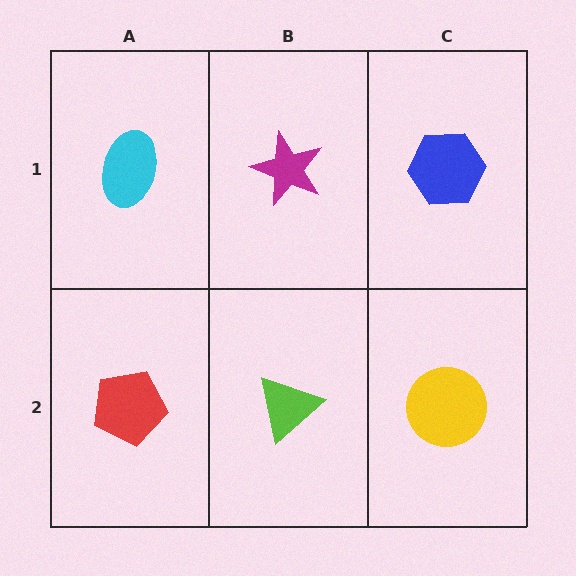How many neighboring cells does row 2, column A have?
2.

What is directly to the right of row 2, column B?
A yellow circle.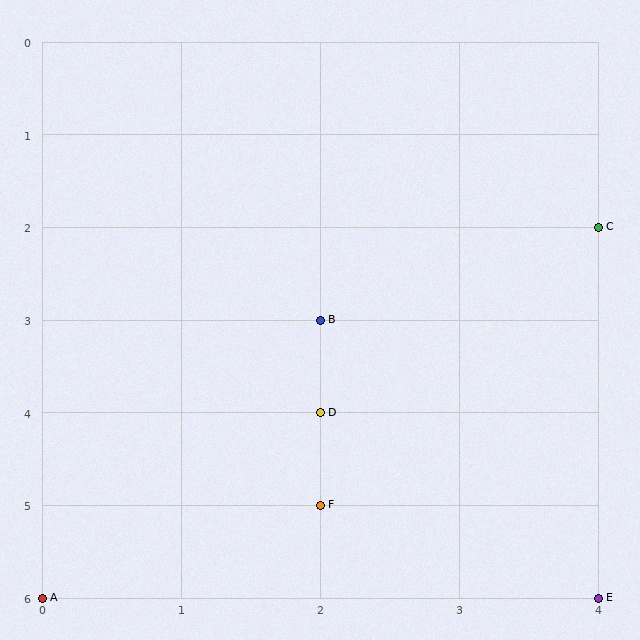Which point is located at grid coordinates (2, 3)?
Point B is at (2, 3).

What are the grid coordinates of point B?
Point B is at grid coordinates (2, 3).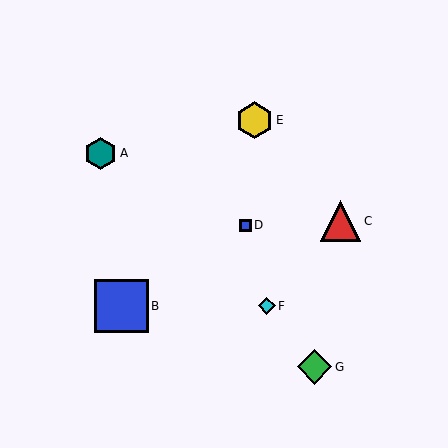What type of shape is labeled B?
Shape B is a blue square.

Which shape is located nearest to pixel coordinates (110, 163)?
The teal hexagon (labeled A) at (101, 153) is nearest to that location.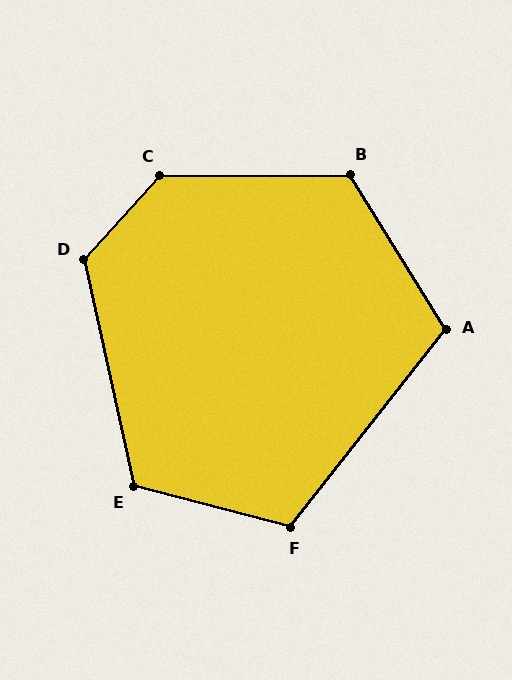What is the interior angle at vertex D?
Approximately 125 degrees (obtuse).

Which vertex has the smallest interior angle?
A, at approximately 110 degrees.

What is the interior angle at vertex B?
Approximately 121 degrees (obtuse).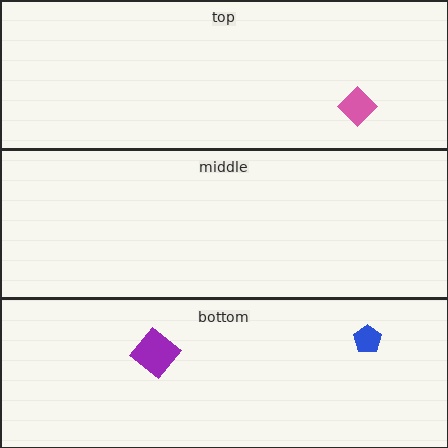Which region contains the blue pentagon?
The bottom region.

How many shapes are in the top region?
1.